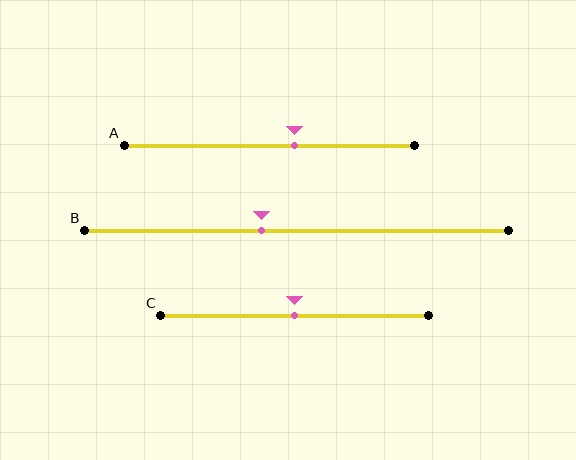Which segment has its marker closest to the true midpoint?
Segment C has its marker closest to the true midpoint.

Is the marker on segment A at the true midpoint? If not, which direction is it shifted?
No, the marker on segment A is shifted to the right by about 8% of the segment length.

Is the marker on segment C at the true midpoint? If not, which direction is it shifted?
Yes, the marker on segment C is at the true midpoint.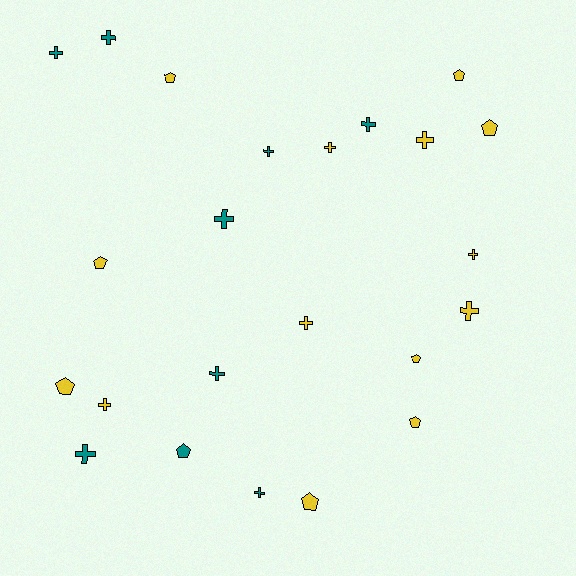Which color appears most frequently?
Yellow, with 14 objects.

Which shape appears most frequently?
Cross, with 14 objects.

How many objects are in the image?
There are 23 objects.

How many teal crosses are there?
There are 8 teal crosses.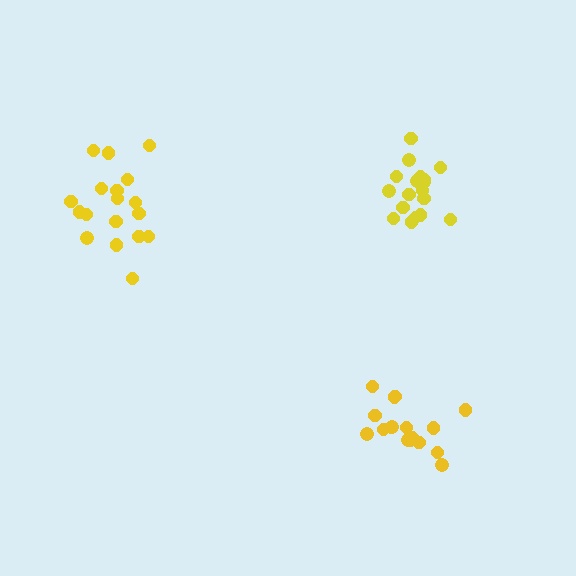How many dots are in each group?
Group 1: 17 dots, Group 2: 18 dots, Group 3: 18 dots (53 total).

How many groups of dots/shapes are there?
There are 3 groups.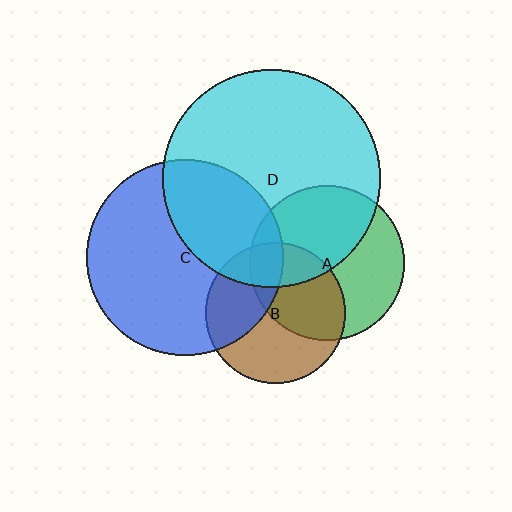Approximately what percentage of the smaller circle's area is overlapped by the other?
Approximately 50%.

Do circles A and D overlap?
Yes.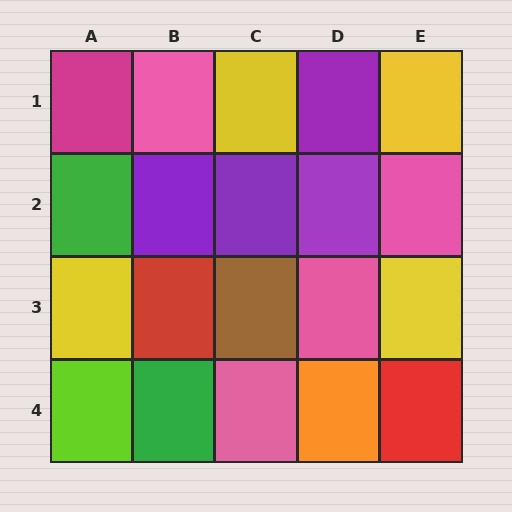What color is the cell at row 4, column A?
Lime.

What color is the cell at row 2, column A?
Green.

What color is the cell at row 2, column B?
Purple.